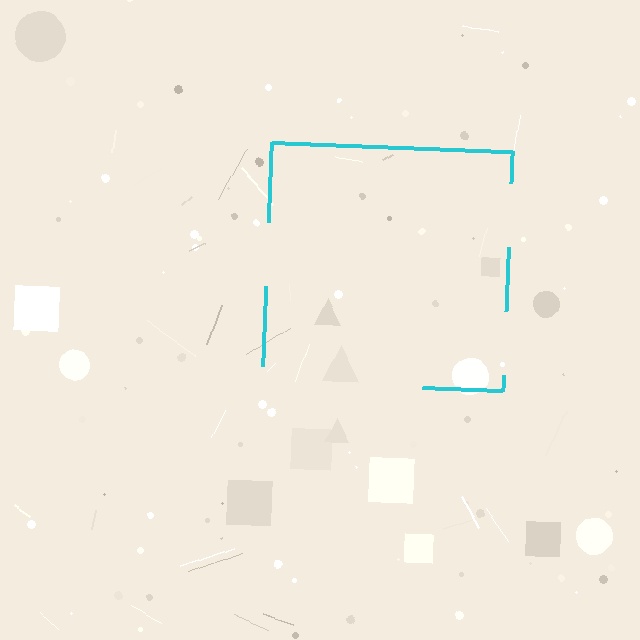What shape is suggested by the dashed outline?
The dashed outline suggests a square.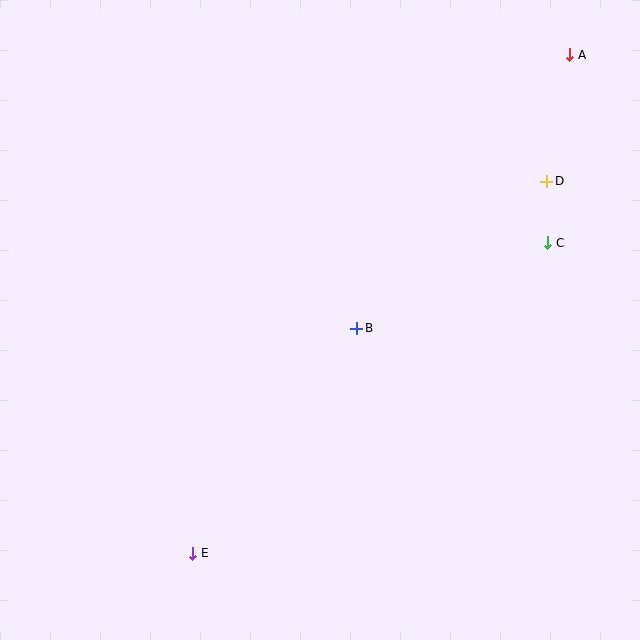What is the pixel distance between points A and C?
The distance between A and C is 189 pixels.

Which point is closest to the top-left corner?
Point B is closest to the top-left corner.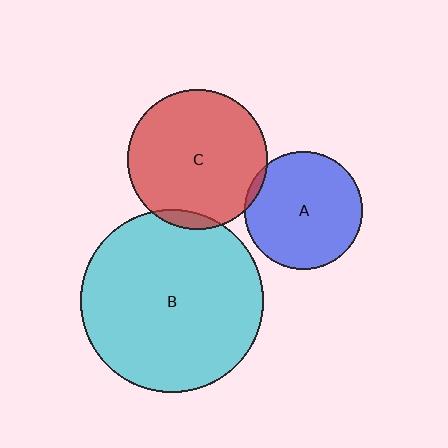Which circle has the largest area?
Circle B (cyan).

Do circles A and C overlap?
Yes.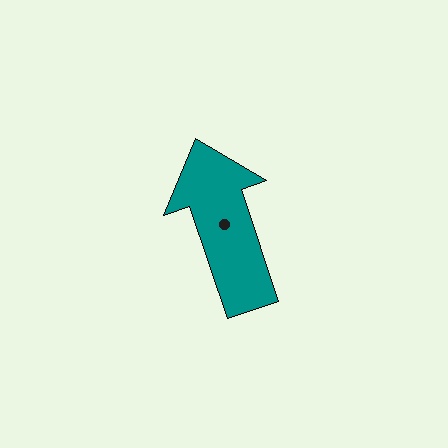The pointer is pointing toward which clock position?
Roughly 11 o'clock.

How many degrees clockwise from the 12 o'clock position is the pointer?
Approximately 341 degrees.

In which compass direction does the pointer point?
North.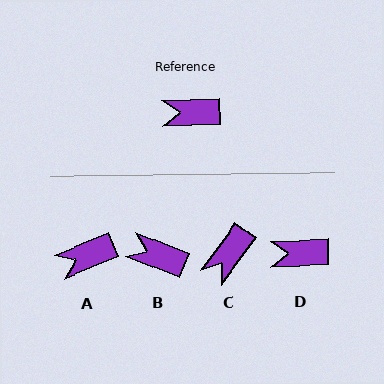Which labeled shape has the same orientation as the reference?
D.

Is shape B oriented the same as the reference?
No, it is off by about 24 degrees.